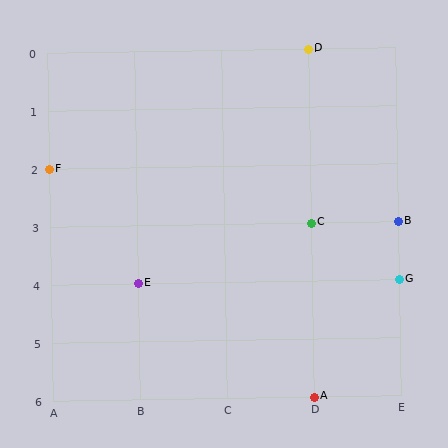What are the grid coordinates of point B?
Point B is at grid coordinates (E, 3).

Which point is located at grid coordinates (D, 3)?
Point C is at (D, 3).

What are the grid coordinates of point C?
Point C is at grid coordinates (D, 3).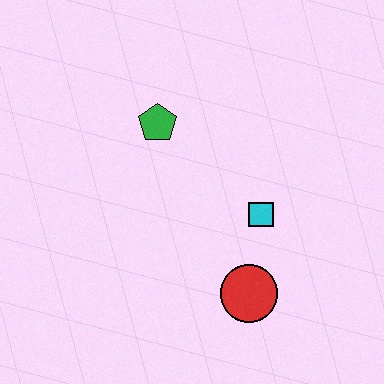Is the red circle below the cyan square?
Yes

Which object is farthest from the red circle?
The green pentagon is farthest from the red circle.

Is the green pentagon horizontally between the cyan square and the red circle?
No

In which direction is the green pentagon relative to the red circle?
The green pentagon is above the red circle.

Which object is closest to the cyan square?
The red circle is closest to the cyan square.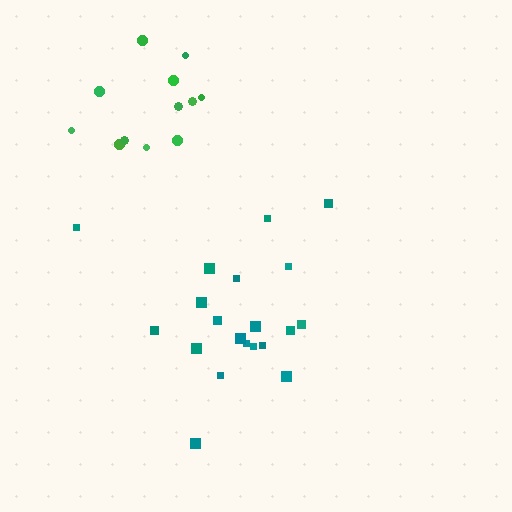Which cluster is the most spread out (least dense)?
Green.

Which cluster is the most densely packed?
Teal.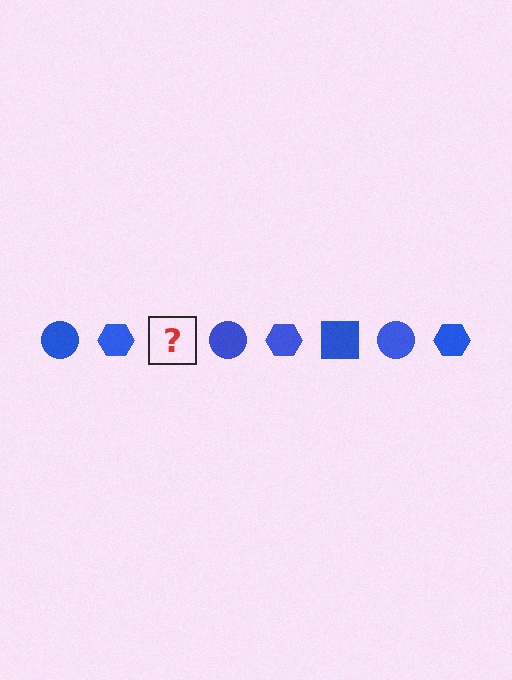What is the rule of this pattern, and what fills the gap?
The rule is that the pattern cycles through circle, hexagon, square shapes in blue. The gap should be filled with a blue square.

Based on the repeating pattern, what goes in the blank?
The blank should be a blue square.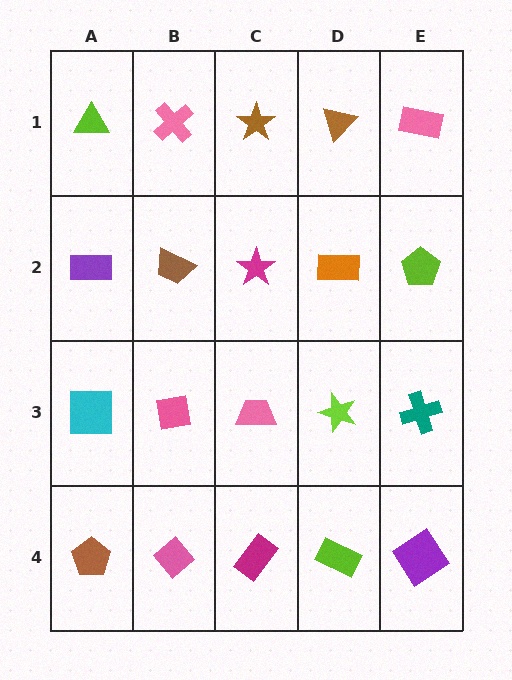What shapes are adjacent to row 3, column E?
A lime pentagon (row 2, column E), a purple diamond (row 4, column E), a lime star (row 3, column D).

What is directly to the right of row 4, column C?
A lime rectangle.